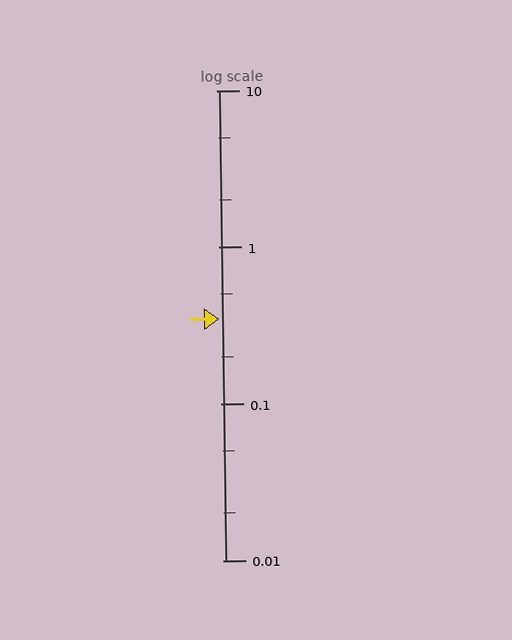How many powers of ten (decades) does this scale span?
The scale spans 3 decades, from 0.01 to 10.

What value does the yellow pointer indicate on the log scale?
The pointer indicates approximately 0.35.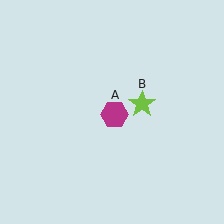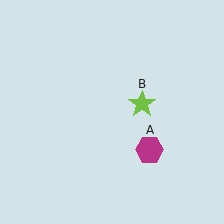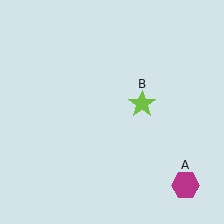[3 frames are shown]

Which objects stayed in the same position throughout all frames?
Lime star (object B) remained stationary.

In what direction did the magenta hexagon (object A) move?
The magenta hexagon (object A) moved down and to the right.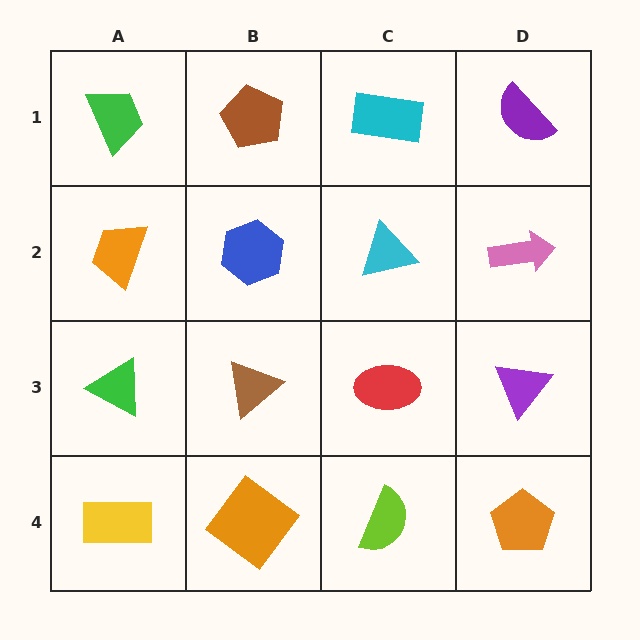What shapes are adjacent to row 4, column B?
A brown triangle (row 3, column B), a yellow rectangle (row 4, column A), a lime semicircle (row 4, column C).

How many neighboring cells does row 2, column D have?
3.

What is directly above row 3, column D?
A pink arrow.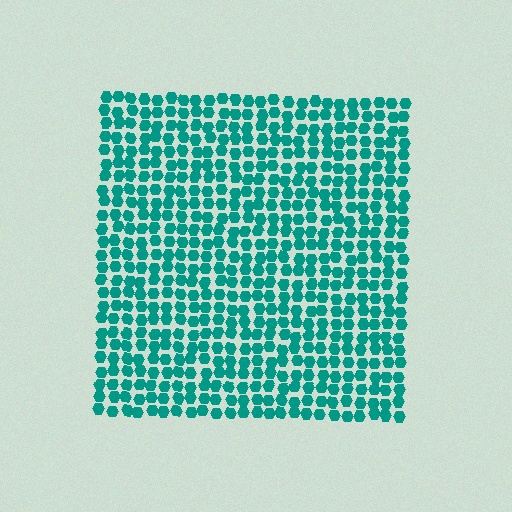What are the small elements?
The small elements are hexagons.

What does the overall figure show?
The overall figure shows a square.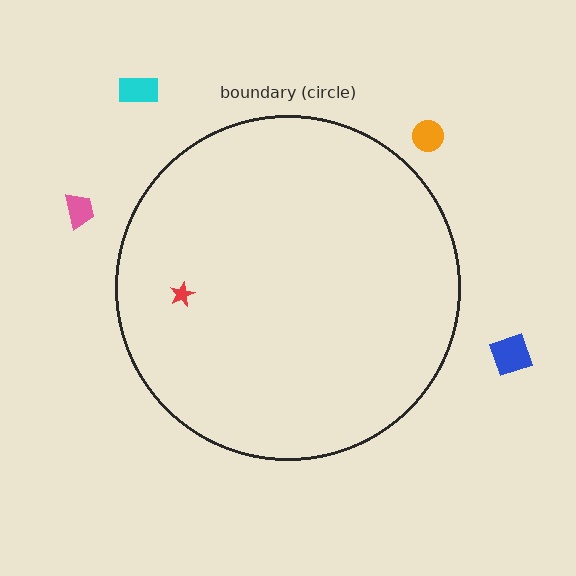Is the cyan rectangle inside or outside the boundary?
Outside.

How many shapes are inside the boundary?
1 inside, 4 outside.